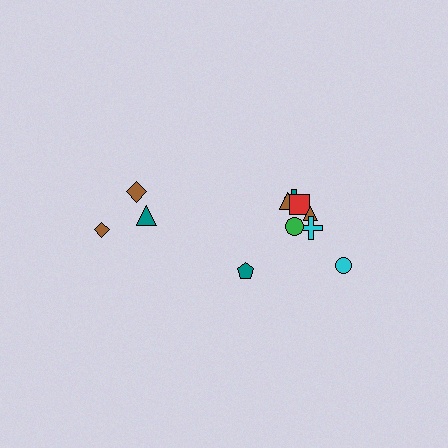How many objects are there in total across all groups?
There are 11 objects.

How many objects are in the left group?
There are 3 objects.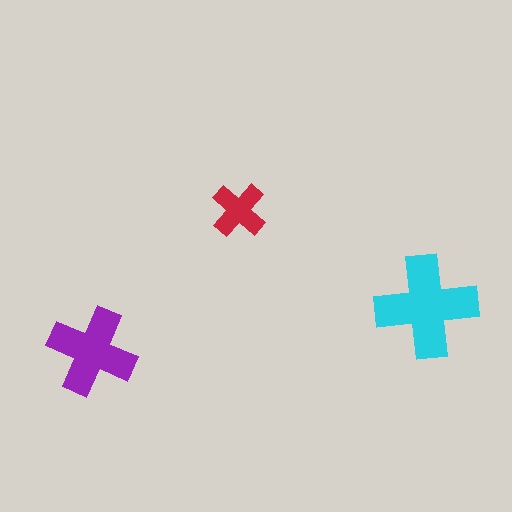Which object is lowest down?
The purple cross is bottommost.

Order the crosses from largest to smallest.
the cyan one, the purple one, the red one.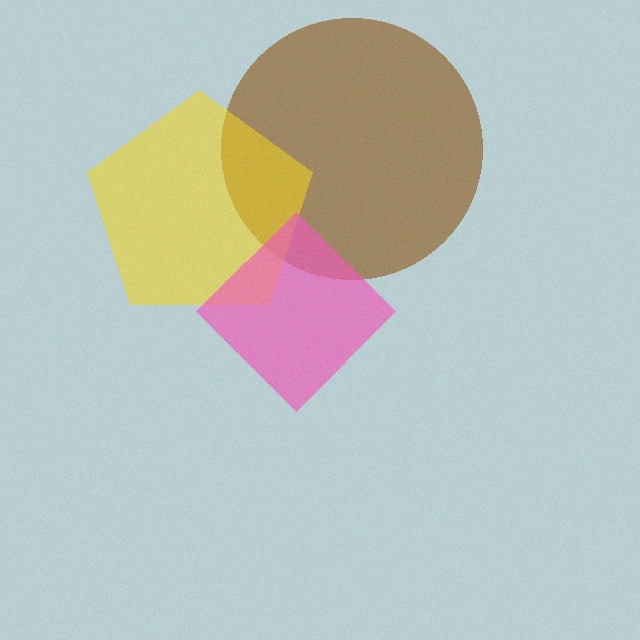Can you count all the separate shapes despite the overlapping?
Yes, there are 3 separate shapes.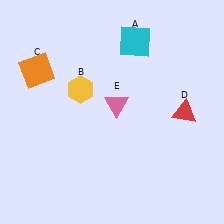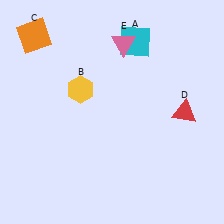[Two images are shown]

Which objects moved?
The objects that moved are: the orange square (C), the pink triangle (E).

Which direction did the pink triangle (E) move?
The pink triangle (E) moved up.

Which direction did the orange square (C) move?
The orange square (C) moved up.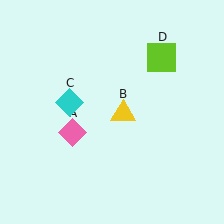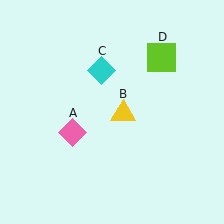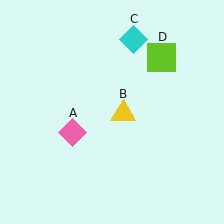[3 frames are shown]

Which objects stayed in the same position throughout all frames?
Pink diamond (object A) and yellow triangle (object B) and lime square (object D) remained stationary.